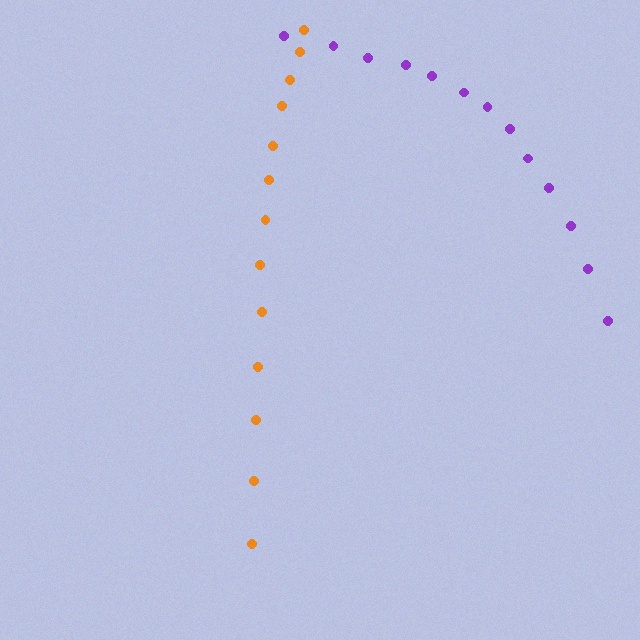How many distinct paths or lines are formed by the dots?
There are 2 distinct paths.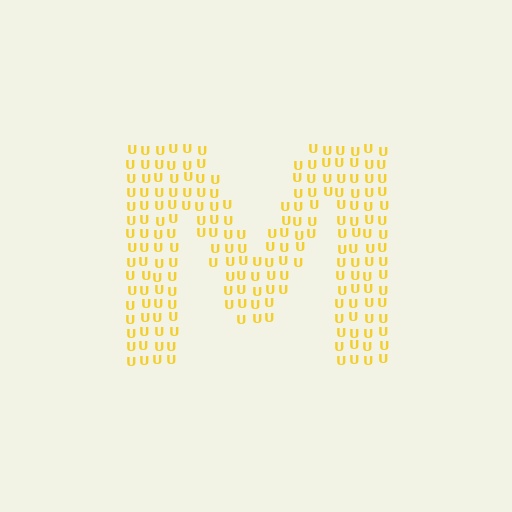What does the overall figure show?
The overall figure shows the letter M.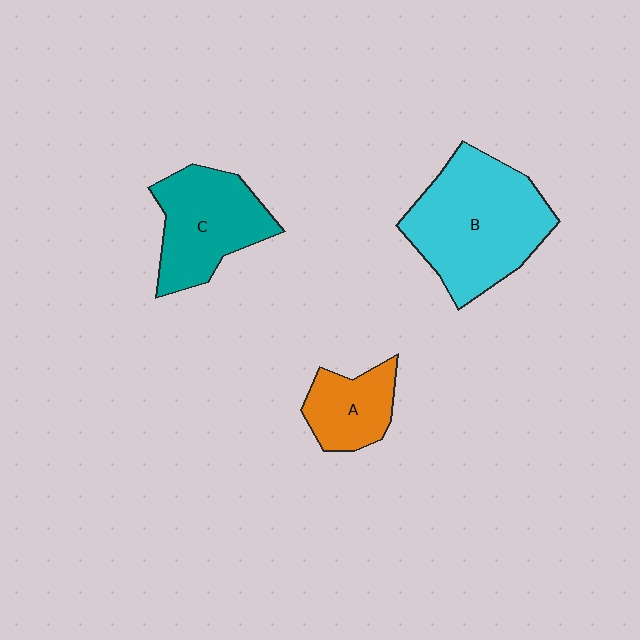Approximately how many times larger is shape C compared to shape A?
Approximately 1.6 times.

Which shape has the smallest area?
Shape A (orange).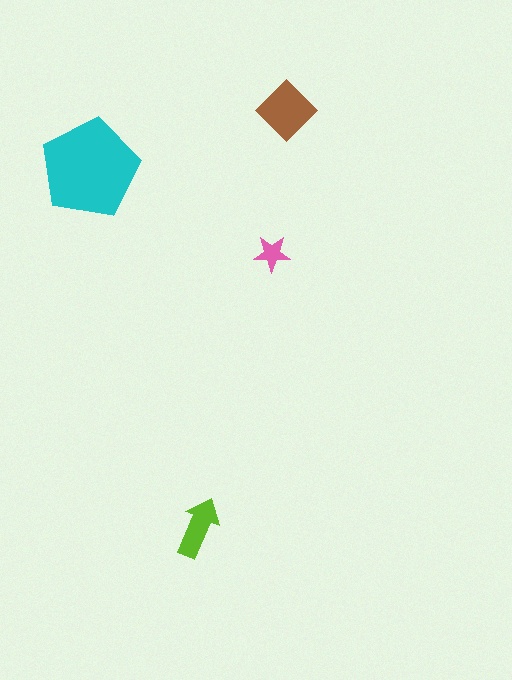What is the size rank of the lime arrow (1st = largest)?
3rd.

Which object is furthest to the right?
The brown diamond is rightmost.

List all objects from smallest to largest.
The pink star, the lime arrow, the brown diamond, the cyan pentagon.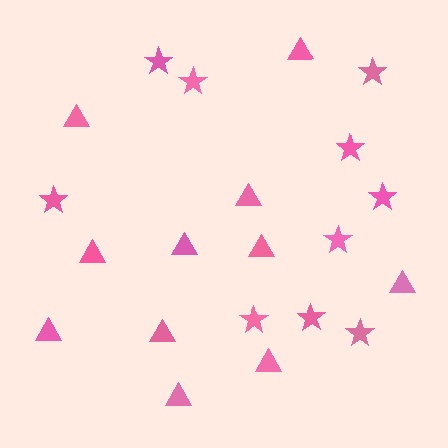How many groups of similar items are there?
There are 2 groups: one group of stars (10) and one group of triangles (11).